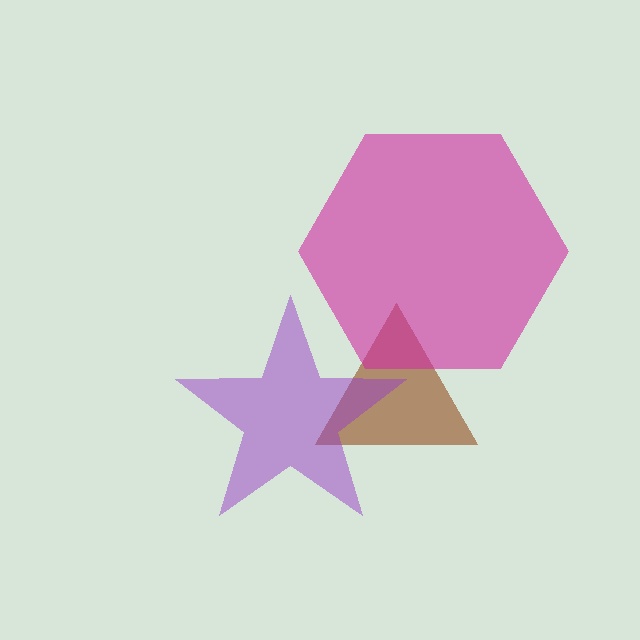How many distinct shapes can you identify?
There are 3 distinct shapes: a brown triangle, a purple star, a magenta hexagon.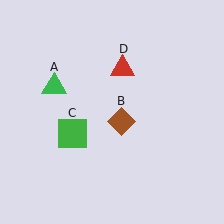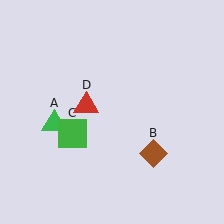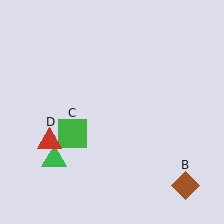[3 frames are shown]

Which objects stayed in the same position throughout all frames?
Green square (object C) remained stationary.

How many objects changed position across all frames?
3 objects changed position: green triangle (object A), brown diamond (object B), red triangle (object D).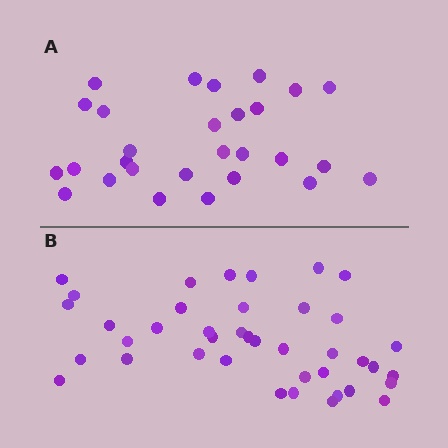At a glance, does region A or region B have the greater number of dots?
Region B (the bottom region) has more dots.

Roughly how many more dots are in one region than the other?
Region B has roughly 12 or so more dots than region A.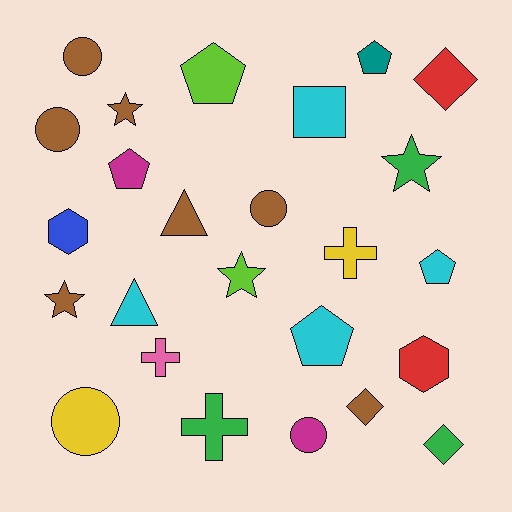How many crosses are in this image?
There are 3 crosses.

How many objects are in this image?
There are 25 objects.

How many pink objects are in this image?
There is 1 pink object.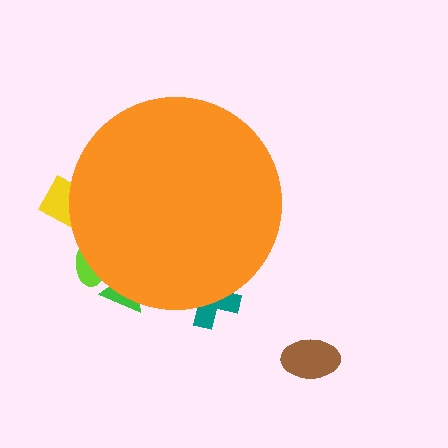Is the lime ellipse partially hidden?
Yes, the lime ellipse is partially hidden behind the orange circle.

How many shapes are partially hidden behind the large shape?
4 shapes are partially hidden.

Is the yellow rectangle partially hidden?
Yes, the yellow rectangle is partially hidden behind the orange circle.